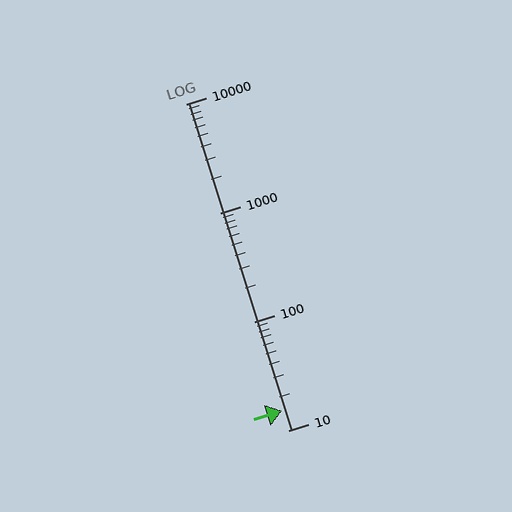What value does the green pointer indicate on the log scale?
The pointer indicates approximately 15.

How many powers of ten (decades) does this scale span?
The scale spans 3 decades, from 10 to 10000.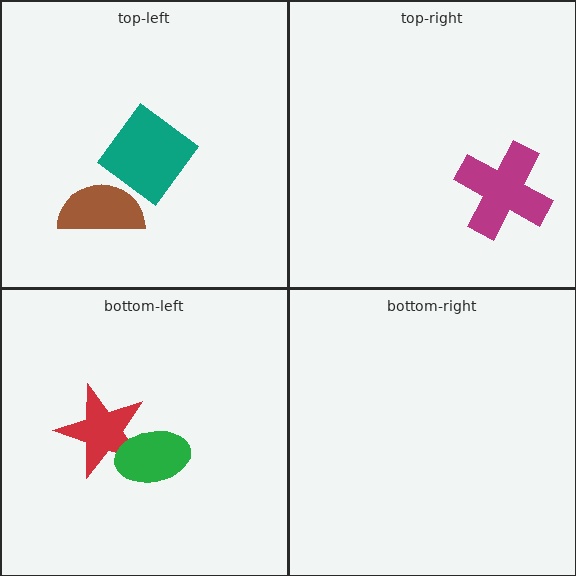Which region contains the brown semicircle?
The top-left region.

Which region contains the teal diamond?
The top-left region.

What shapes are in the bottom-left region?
The red star, the green ellipse.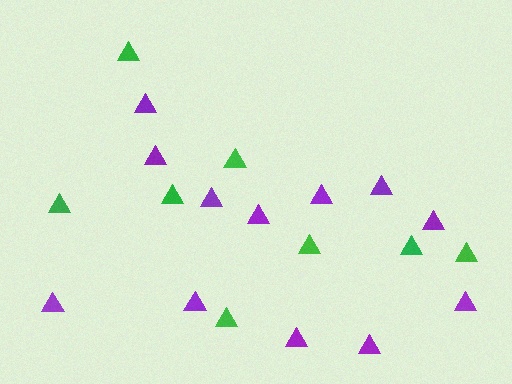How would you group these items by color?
There are 2 groups: one group of purple triangles (12) and one group of green triangles (8).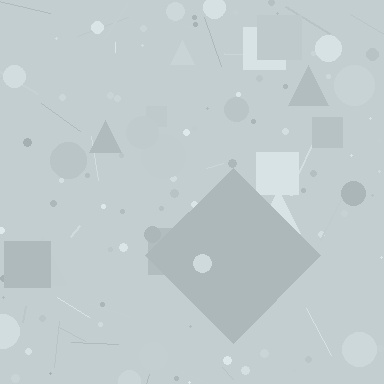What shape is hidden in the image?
A diamond is hidden in the image.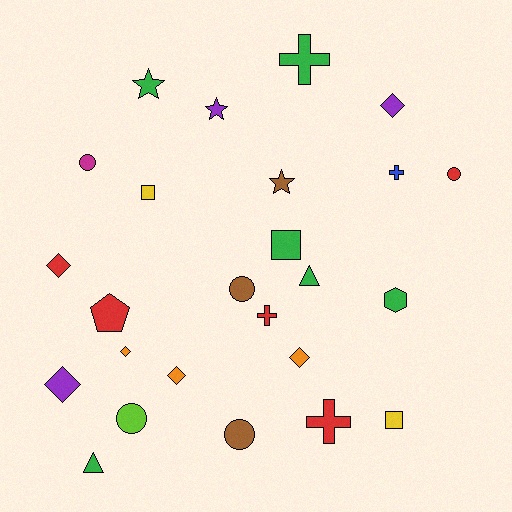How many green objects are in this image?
There are 6 green objects.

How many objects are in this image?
There are 25 objects.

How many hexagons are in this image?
There is 1 hexagon.